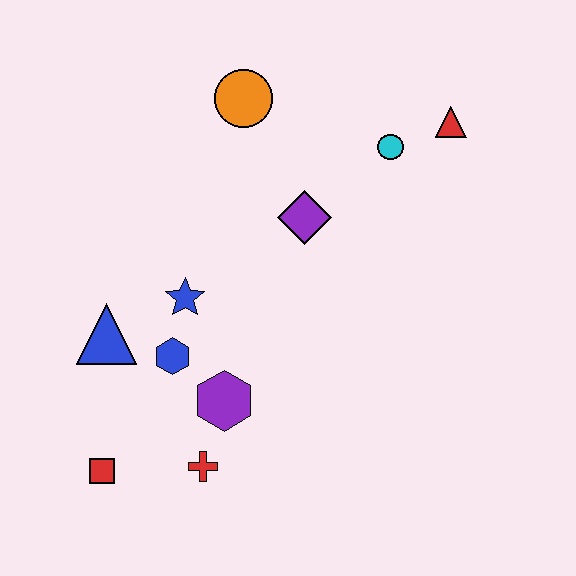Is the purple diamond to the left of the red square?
No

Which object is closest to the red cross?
The purple hexagon is closest to the red cross.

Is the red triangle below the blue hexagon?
No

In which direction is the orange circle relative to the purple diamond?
The orange circle is above the purple diamond.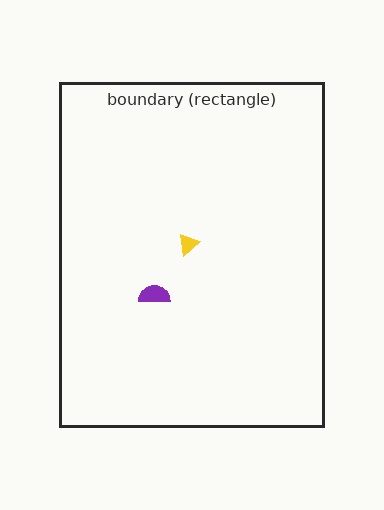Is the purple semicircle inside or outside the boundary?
Inside.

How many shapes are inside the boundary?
2 inside, 0 outside.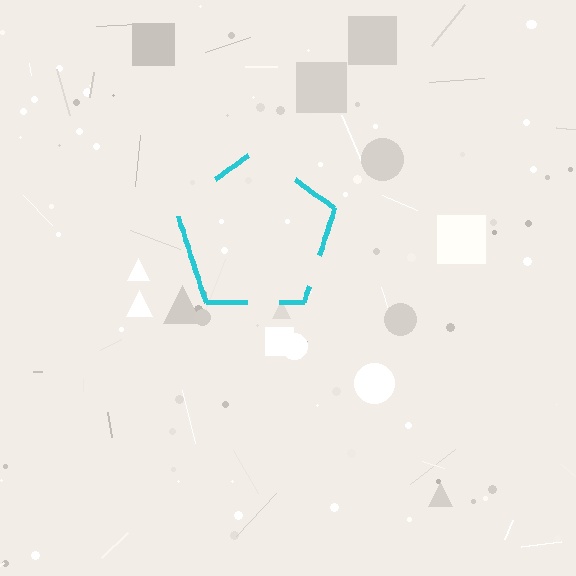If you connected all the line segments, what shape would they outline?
They would outline a pentagon.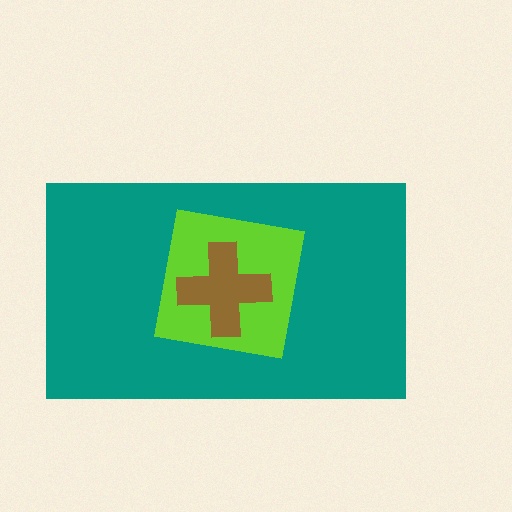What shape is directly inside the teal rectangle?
The lime square.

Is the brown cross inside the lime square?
Yes.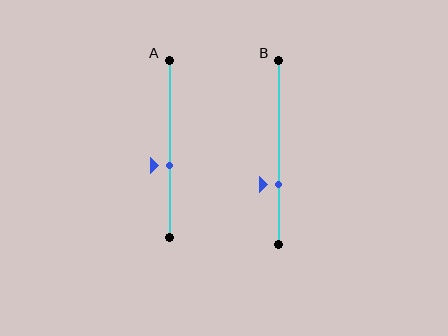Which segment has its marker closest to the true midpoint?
Segment A has its marker closest to the true midpoint.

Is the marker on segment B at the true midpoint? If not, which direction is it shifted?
No, the marker on segment B is shifted downward by about 18% of the segment length.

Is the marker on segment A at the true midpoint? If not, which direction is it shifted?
No, the marker on segment A is shifted downward by about 9% of the segment length.